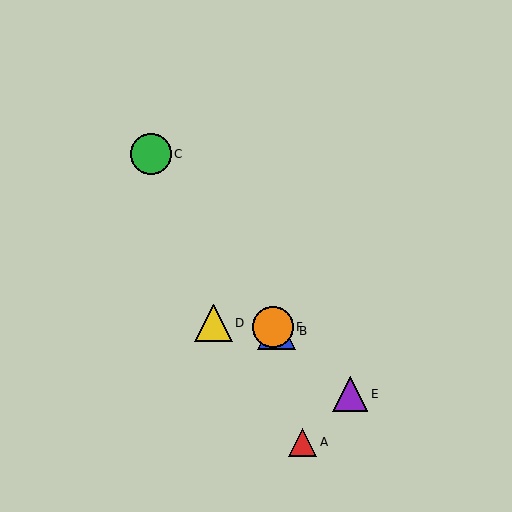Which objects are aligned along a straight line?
Objects B, E, F are aligned along a straight line.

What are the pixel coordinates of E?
Object E is at (350, 394).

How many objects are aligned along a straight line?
3 objects (B, E, F) are aligned along a straight line.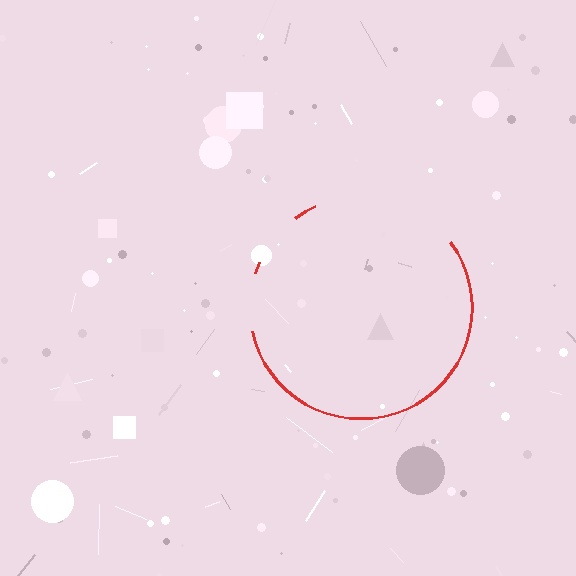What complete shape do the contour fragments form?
The contour fragments form a circle.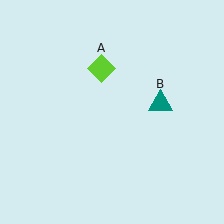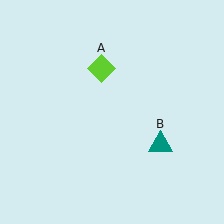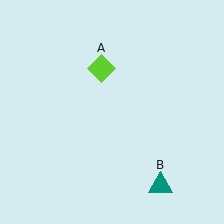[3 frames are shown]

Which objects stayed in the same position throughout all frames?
Lime diamond (object A) remained stationary.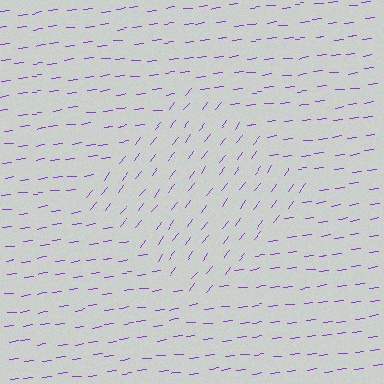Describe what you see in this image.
The image is filled with small purple line segments. A diamond region in the image has lines oriented differently from the surrounding lines, creating a visible texture boundary.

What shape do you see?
I see a diamond.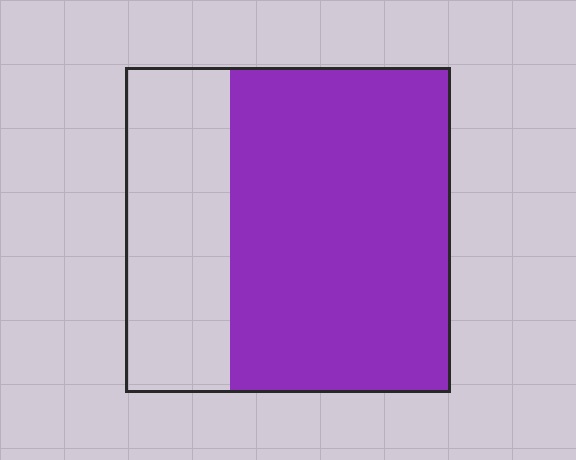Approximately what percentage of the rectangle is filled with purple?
Approximately 70%.